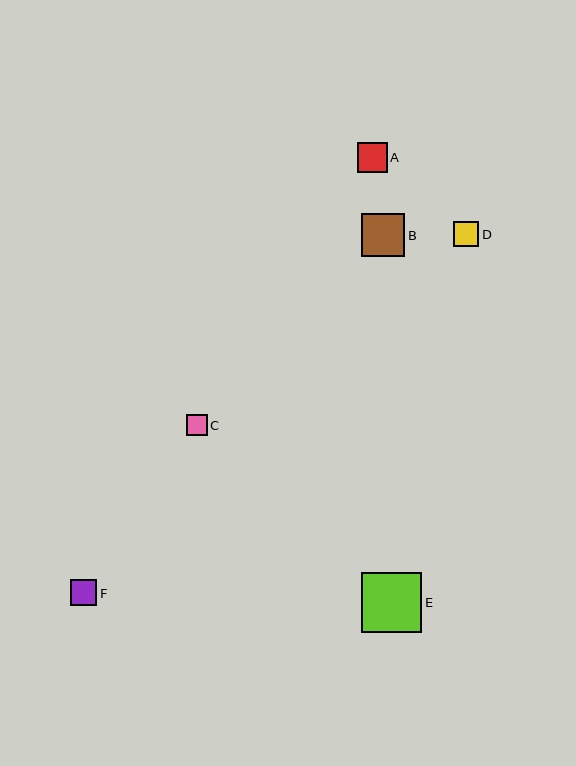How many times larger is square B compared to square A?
Square B is approximately 1.5 times the size of square A.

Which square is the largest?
Square E is the largest with a size of approximately 60 pixels.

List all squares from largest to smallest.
From largest to smallest: E, B, A, F, D, C.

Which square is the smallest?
Square C is the smallest with a size of approximately 21 pixels.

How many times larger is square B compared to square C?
Square B is approximately 2.1 times the size of square C.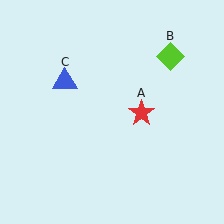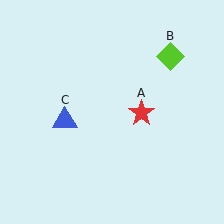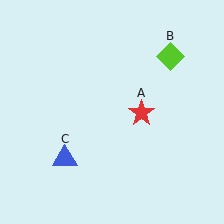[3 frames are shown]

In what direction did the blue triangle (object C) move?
The blue triangle (object C) moved down.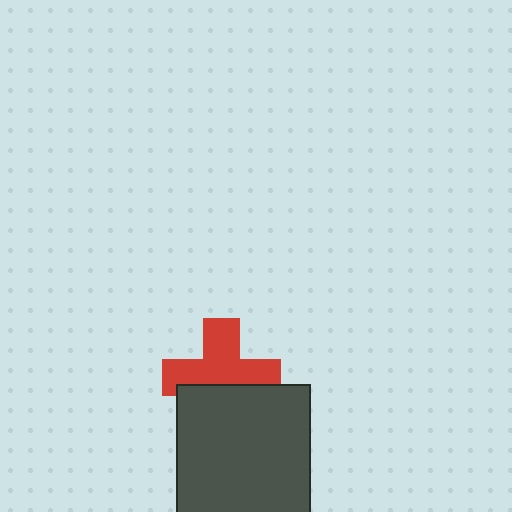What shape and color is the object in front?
The object in front is a dark gray square.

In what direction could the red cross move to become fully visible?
The red cross could move up. That would shift it out from behind the dark gray square entirely.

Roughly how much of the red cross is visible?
About half of it is visible (roughly 62%).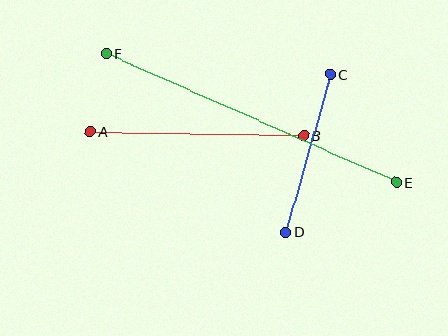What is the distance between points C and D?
The distance is approximately 164 pixels.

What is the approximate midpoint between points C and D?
The midpoint is at approximately (308, 153) pixels.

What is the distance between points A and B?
The distance is approximately 214 pixels.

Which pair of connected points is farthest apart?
Points E and F are farthest apart.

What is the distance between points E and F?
The distance is approximately 317 pixels.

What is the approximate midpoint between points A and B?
The midpoint is at approximately (197, 134) pixels.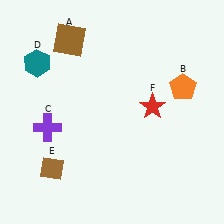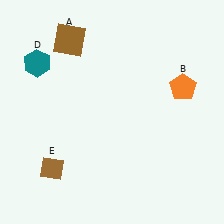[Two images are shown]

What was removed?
The purple cross (C), the red star (F) were removed in Image 2.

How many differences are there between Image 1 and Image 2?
There are 2 differences between the two images.